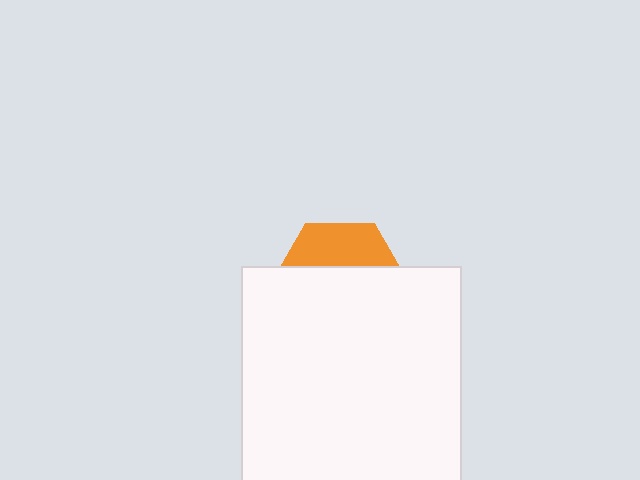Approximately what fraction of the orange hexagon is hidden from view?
Roughly 68% of the orange hexagon is hidden behind the white square.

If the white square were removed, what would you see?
You would see the complete orange hexagon.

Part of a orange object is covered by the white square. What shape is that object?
It is a hexagon.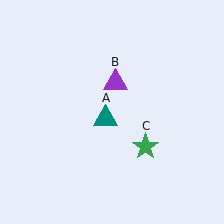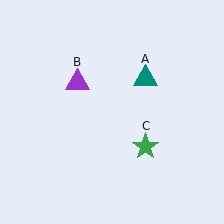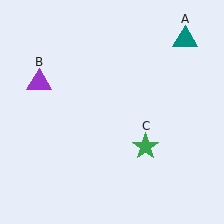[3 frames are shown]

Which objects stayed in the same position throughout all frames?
Green star (object C) remained stationary.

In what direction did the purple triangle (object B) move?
The purple triangle (object B) moved left.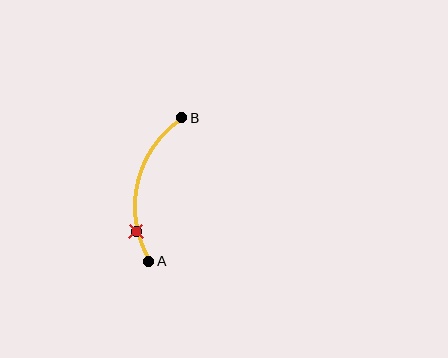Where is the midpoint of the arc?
The arc midpoint is the point on the curve farthest from the straight line joining A and B. It sits to the left of that line.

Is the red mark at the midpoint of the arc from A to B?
No. The red mark lies on the arc but is closer to endpoint A. The arc midpoint would be at the point on the curve equidistant along the arc from both A and B.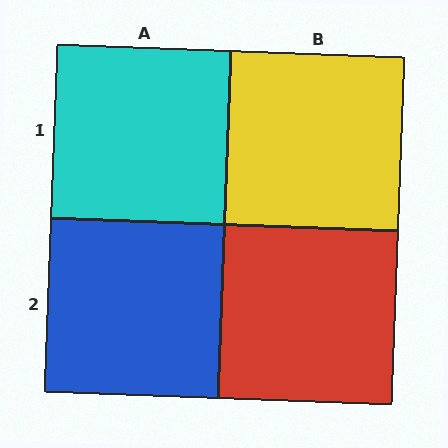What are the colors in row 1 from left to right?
Cyan, yellow.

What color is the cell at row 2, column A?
Blue.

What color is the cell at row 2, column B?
Red.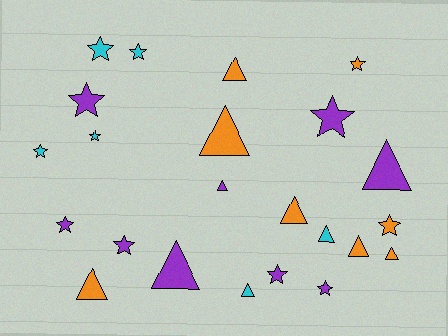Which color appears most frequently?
Purple, with 9 objects.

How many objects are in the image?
There are 23 objects.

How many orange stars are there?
There are 2 orange stars.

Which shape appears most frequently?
Star, with 12 objects.